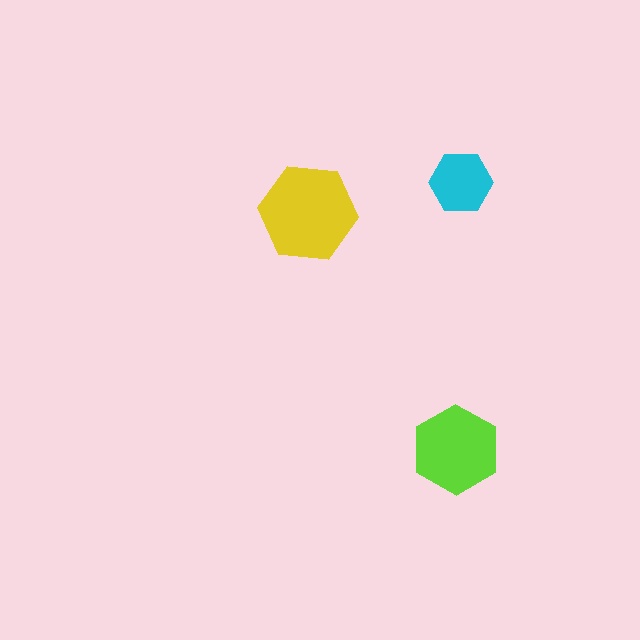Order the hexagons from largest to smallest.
the yellow one, the lime one, the cyan one.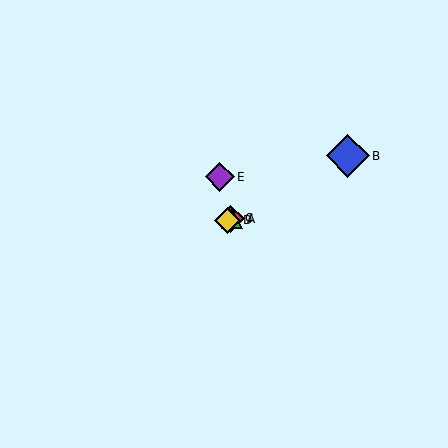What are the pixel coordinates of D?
Object D is at (227, 220).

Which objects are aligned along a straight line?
Objects A, B, C, D are aligned along a straight line.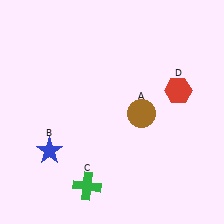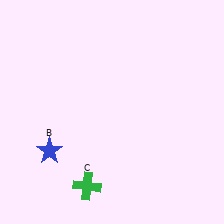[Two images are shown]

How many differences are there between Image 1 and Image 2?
There are 2 differences between the two images.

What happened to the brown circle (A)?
The brown circle (A) was removed in Image 2. It was in the bottom-right area of Image 1.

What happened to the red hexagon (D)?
The red hexagon (D) was removed in Image 2. It was in the top-right area of Image 1.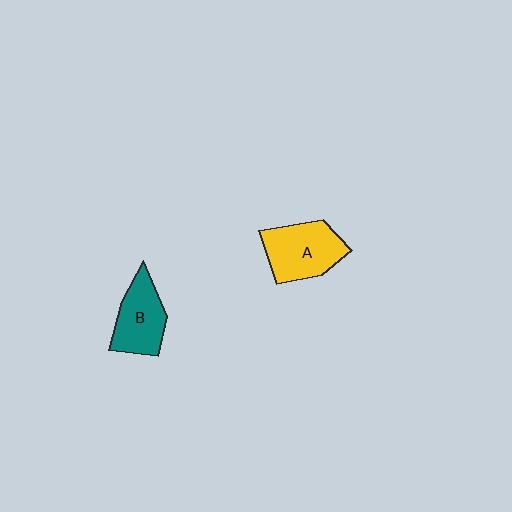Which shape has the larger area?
Shape A (yellow).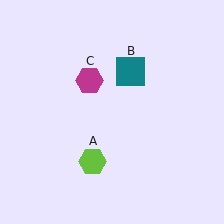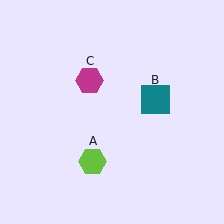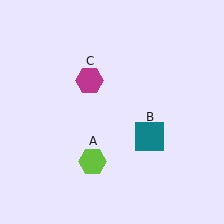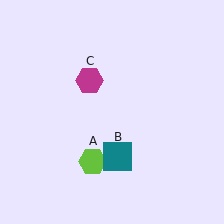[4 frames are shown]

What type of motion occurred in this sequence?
The teal square (object B) rotated clockwise around the center of the scene.